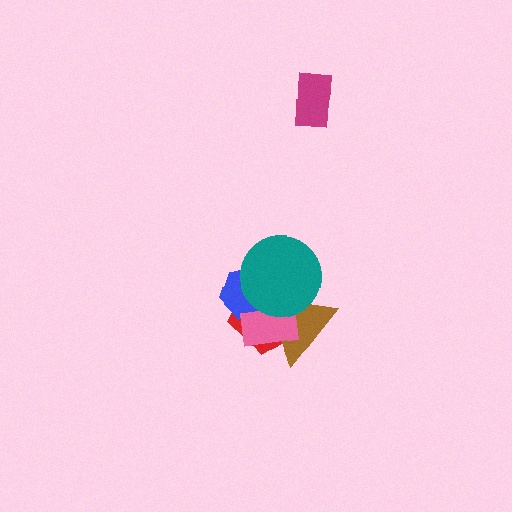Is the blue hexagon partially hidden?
Yes, it is partially covered by another shape.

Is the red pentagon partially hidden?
Yes, it is partially covered by another shape.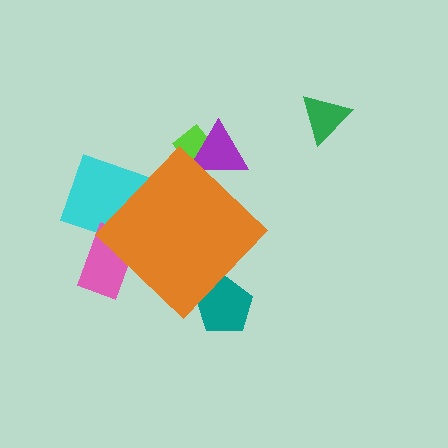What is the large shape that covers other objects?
An orange diamond.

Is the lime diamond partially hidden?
Yes, the lime diamond is partially hidden behind the orange diamond.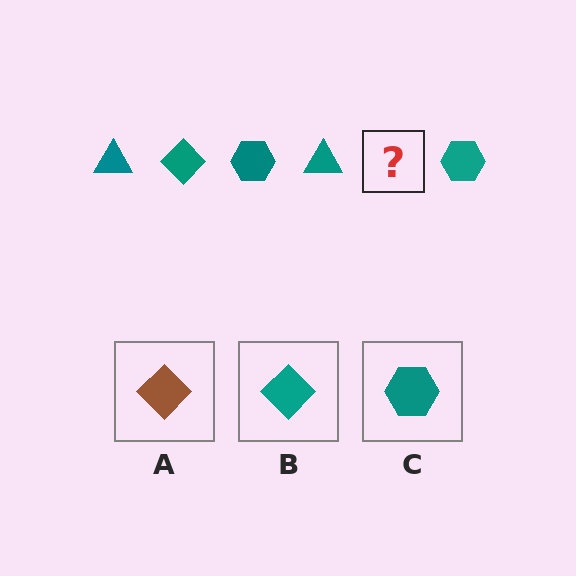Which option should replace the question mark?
Option B.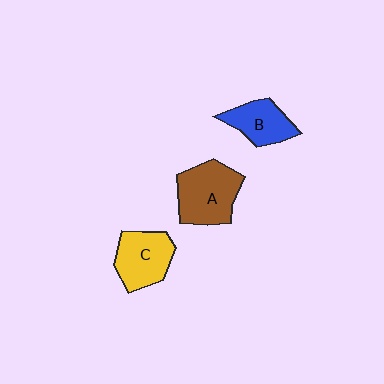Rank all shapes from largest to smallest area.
From largest to smallest: A (brown), C (yellow), B (blue).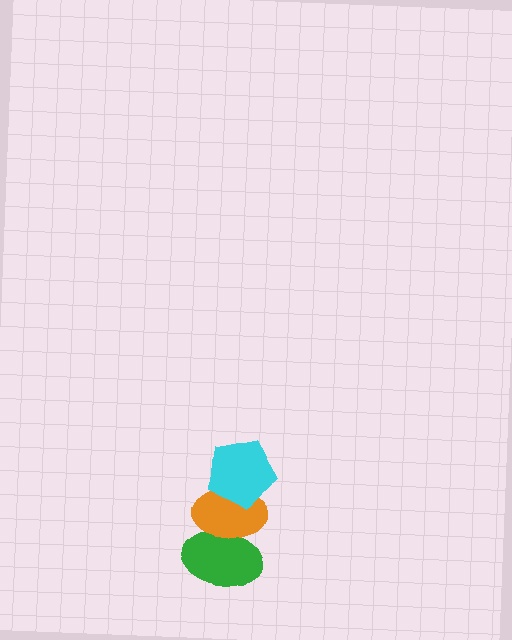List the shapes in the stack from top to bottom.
From top to bottom: the cyan pentagon, the orange ellipse, the green ellipse.